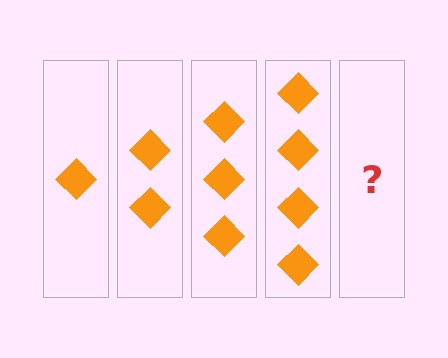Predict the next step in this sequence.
The next step is 5 diamonds.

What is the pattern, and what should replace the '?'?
The pattern is that each step adds one more diamond. The '?' should be 5 diamonds.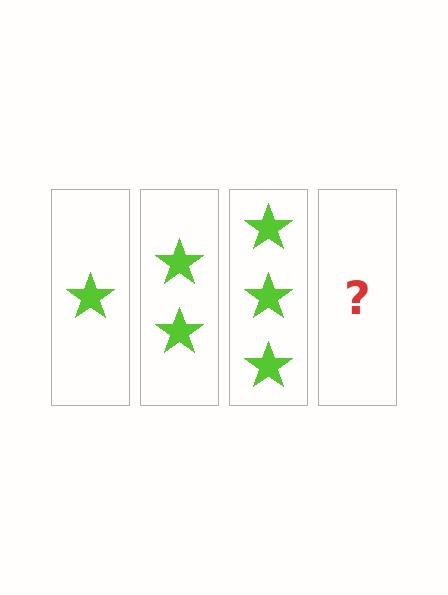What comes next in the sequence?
The next element should be 4 stars.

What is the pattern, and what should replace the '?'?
The pattern is that each step adds one more star. The '?' should be 4 stars.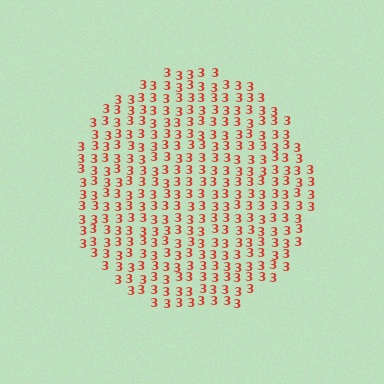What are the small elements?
The small elements are digit 3's.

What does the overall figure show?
The overall figure shows a circle.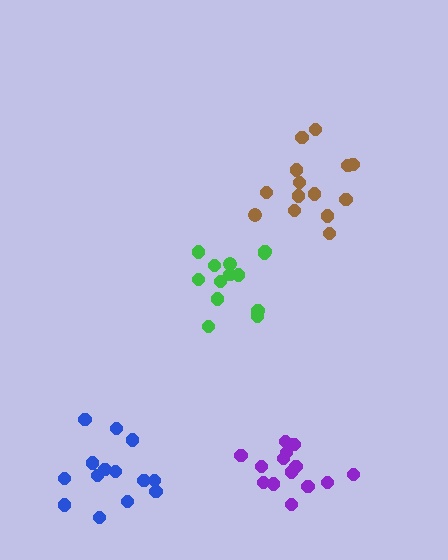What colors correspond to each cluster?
The clusters are colored: brown, blue, green, purple.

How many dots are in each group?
Group 1: 14 dots, Group 2: 14 dots, Group 3: 13 dots, Group 4: 14 dots (55 total).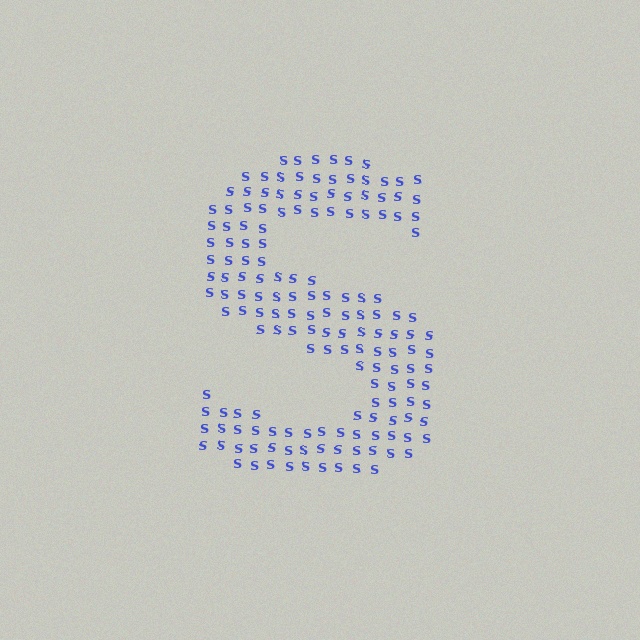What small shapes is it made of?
It is made of small letter S's.